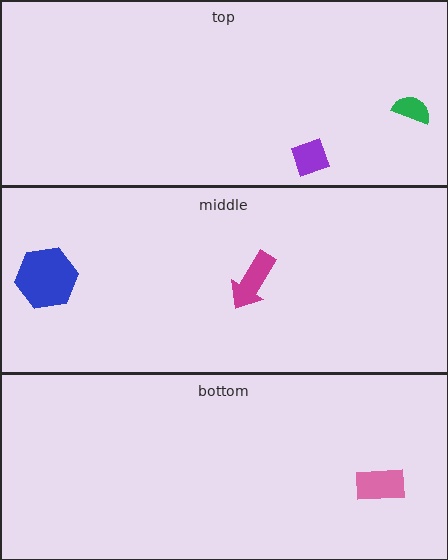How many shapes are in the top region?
2.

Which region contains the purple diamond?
The top region.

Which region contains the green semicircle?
The top region.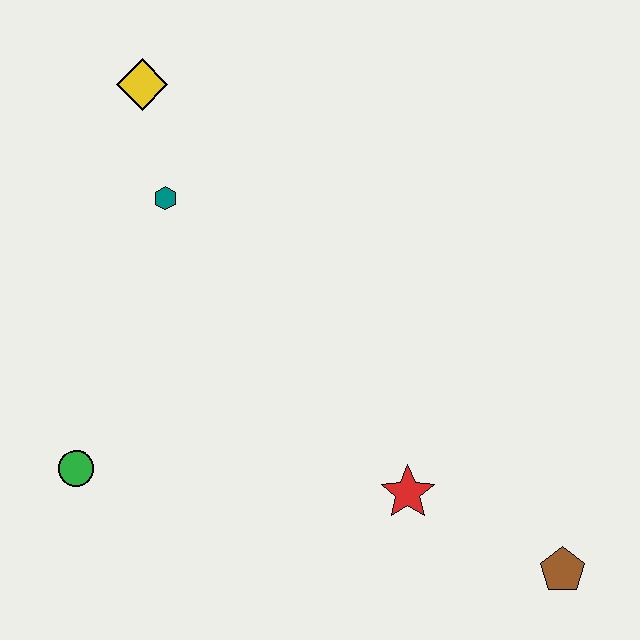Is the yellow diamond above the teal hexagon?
Yes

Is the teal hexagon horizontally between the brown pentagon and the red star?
No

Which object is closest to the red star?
The brown pentagon is closest to the red star.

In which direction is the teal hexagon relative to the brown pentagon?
The teal hexagon is to the left of the brown pentagon.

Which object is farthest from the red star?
The yellow diamond is farthest from the red star.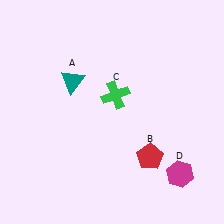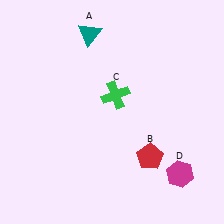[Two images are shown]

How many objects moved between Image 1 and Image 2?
1 object moved between the two images.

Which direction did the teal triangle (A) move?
The teal triangle (A) moved up.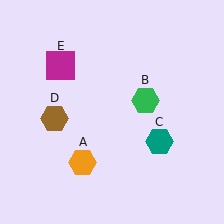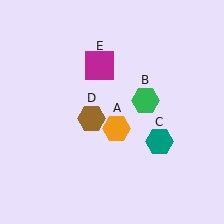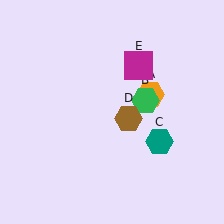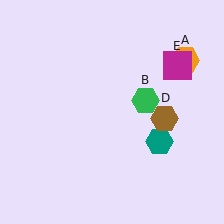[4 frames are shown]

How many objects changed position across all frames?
3 objects changed position: orange hexagon (object A), brown hexagon (object D), magenta square (object E).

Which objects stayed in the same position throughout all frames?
Green hexagon (object B) and teal hexagon (object C) remained stationary.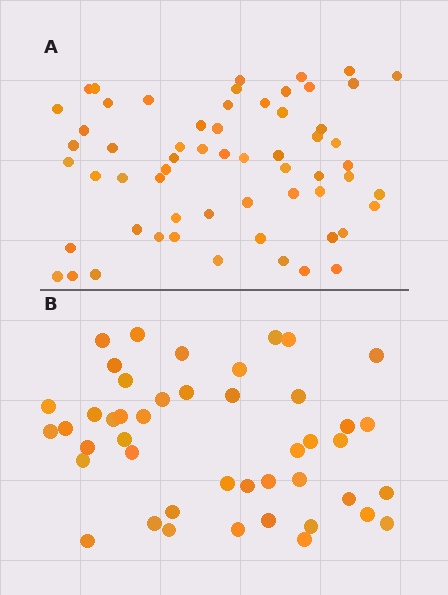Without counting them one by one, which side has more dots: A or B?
Region A (the top region) has more dots.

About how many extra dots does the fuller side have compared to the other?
Region A has approximately 15 more dots than region B.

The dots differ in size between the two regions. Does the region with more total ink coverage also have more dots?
No. Region B has more total ink coverage because its dots are larger, but region A actually contains more individual dots. Total area can be misleading — the number of items is what matters here.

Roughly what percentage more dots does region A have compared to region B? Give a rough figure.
About 35% more.